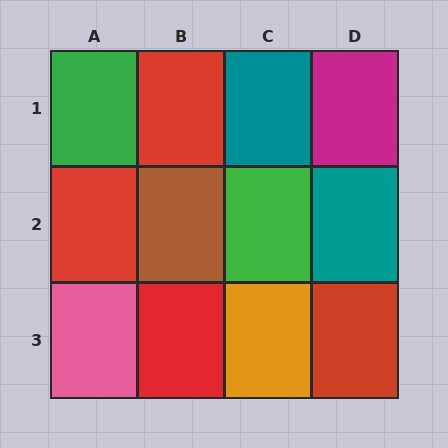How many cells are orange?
1 cell is orange.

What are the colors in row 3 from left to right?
Pink, red, orange, red.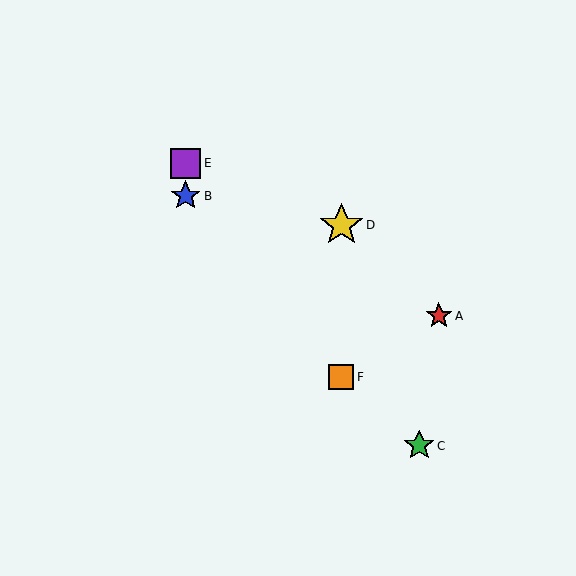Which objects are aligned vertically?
Objects B, E are aligned vertically.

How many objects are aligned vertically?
2 objects (B, E) are aligned vertically.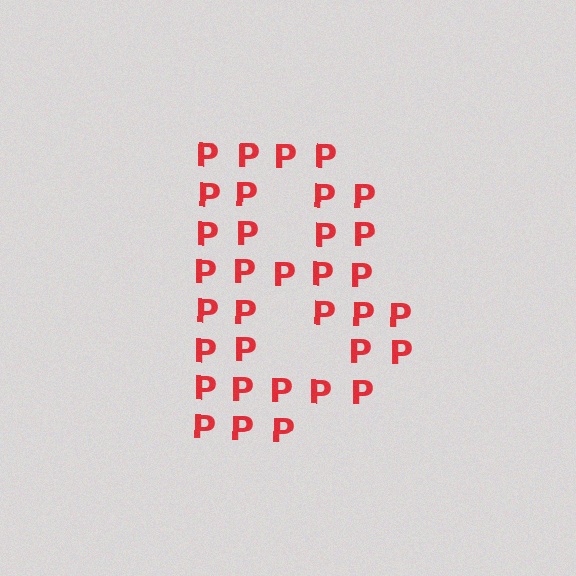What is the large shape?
The large shape is the letter B.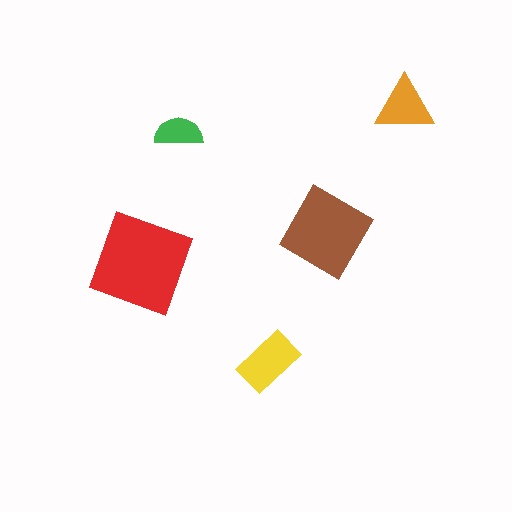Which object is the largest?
The red square.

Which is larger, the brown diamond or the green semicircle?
The brown diamond.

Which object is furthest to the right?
The orange triangle is rightmost.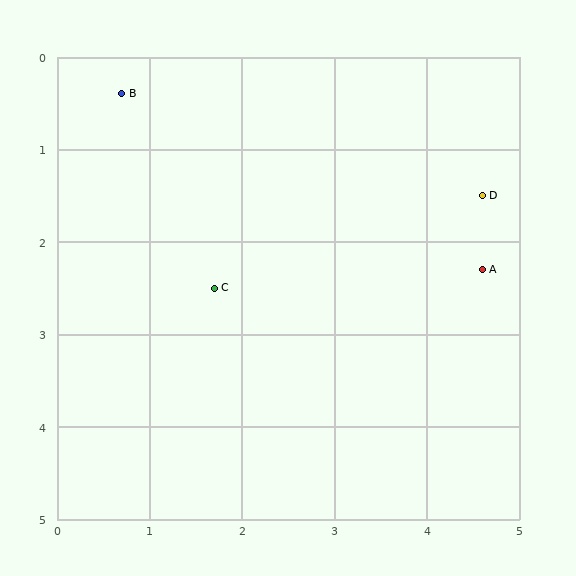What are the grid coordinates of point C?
Point C is at approximately (1.7, 2.5).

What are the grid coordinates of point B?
Point B is at approximately (0.7, 0.4).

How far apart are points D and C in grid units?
Points D and C are about 3.1 grid units apart.